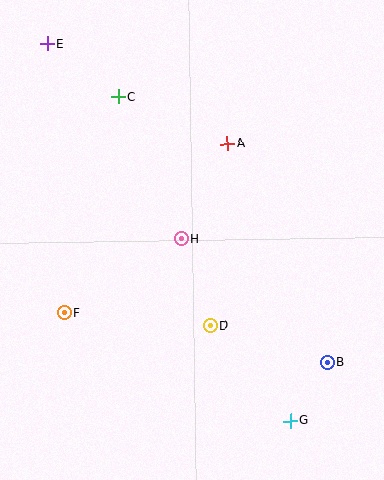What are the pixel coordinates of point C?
Point C is at (118, 97).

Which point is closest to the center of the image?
Point H at (181, 239) is closest to the center.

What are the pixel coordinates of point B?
Point B is at (327, 362).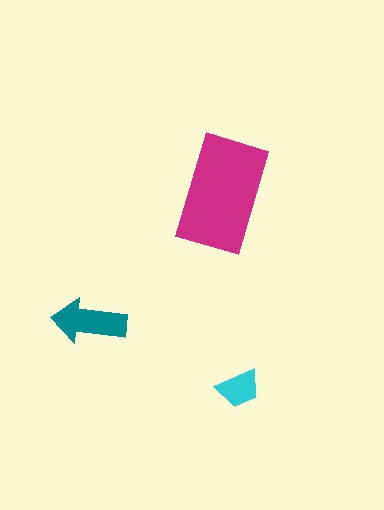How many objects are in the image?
There are 3 objects in the image.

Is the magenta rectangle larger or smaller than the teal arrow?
Larger.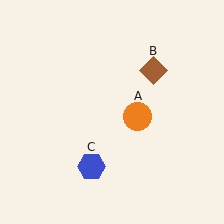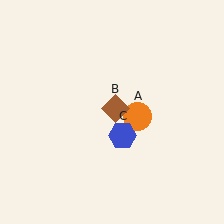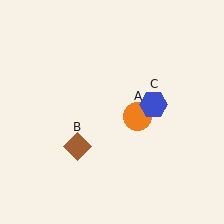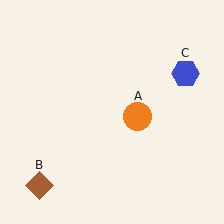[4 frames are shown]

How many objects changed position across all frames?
2 objects changed position: brown diamond (object B), blue hexagon (object C).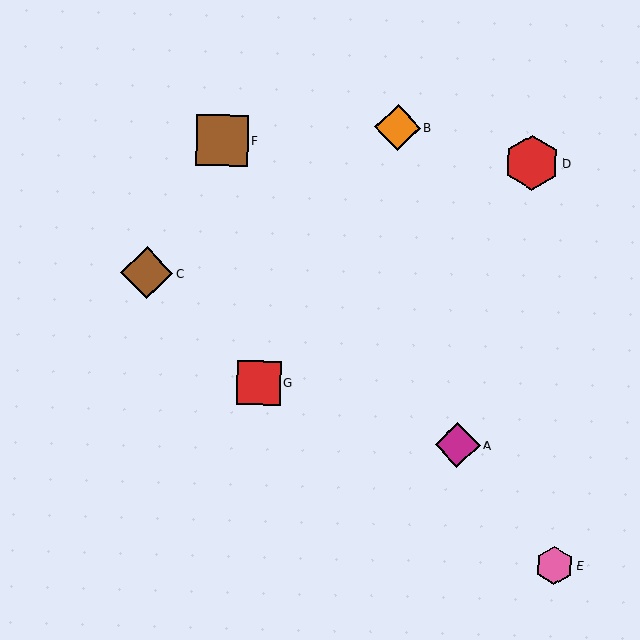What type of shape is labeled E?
Shape E is a pink hexagon.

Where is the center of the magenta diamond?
The center of the magenta diamond is at (457, 445).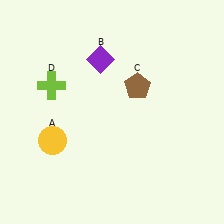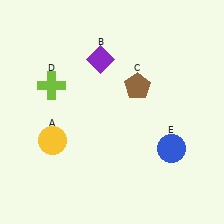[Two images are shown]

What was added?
A blue circle (E) was added in Image 2.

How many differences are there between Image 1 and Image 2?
There is 1 difference between the two images.